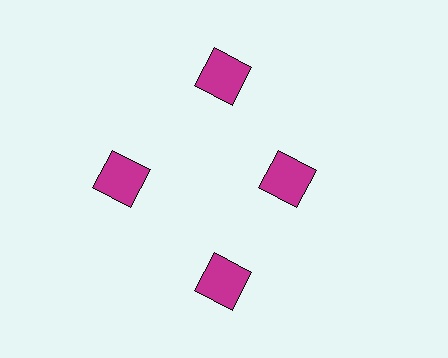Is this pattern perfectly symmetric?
No. The 4 magenta squares are arranged in a ring, but one element near the 3 o'clock position is pulled inward toward the center, breaking the 4-fold rotational symmetry.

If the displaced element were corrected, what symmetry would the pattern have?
It would have 4-fold rotational symmetry — the pattern would map onto itself every 90 degrees.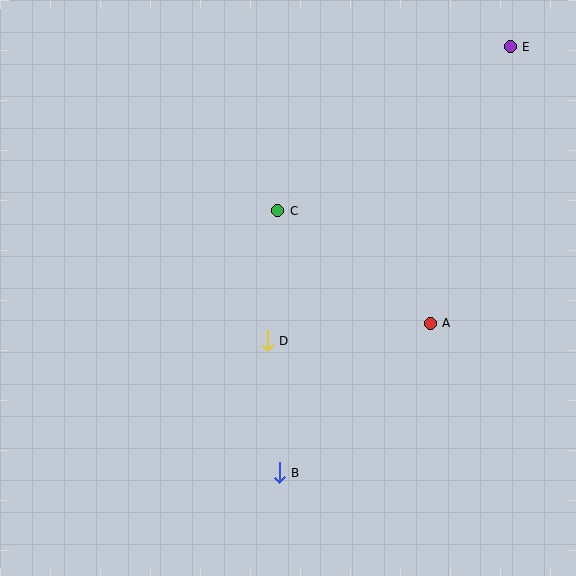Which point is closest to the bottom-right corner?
Point A is closest to the bottom-right corner.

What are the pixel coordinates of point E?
Point E is at (510, 47).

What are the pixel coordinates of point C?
Point C is at (278, 211).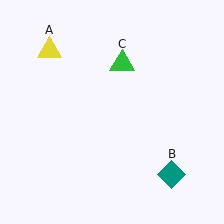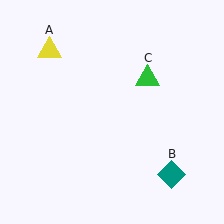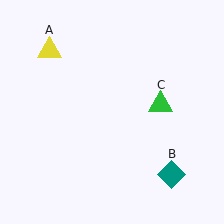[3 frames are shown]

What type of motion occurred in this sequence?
The green triangle (object C) rotated clockwise around the center of the scene.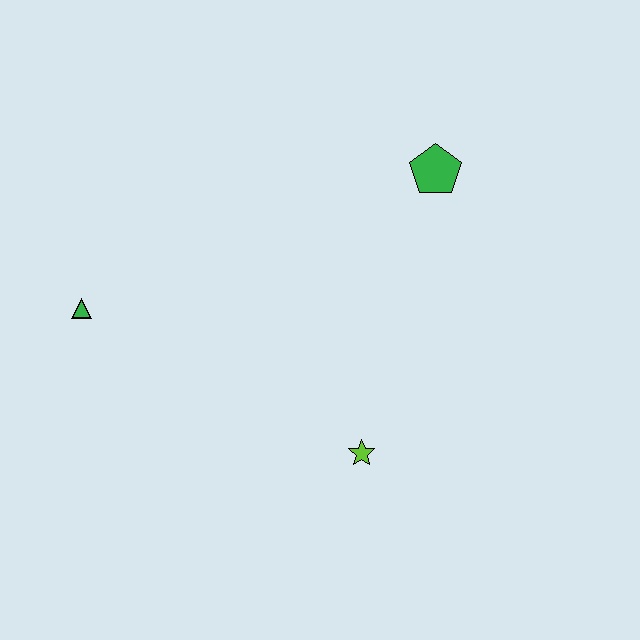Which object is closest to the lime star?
The green pentagon is closest to the lime star.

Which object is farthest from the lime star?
The green triangle is farthest from the lime star.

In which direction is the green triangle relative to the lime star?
The green triangle is to the left of the lime star.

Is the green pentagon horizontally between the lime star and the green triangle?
No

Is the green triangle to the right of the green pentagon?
No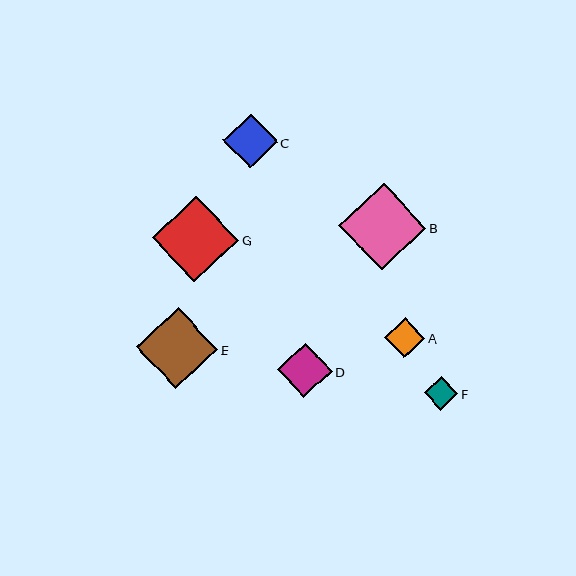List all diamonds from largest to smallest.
From largest to smallest: B, G, E, D, C, A, F.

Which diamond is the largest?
Diamond B is the largest with a size of approximately 87 pixels.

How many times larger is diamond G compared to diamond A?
Diamond G is approximately 2.2 times the size of diamond A.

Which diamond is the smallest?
Diamond F is the smallest with a size of approximately 34 pixels.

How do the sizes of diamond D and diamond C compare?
Diamond D and diamond C are approximately the same size.